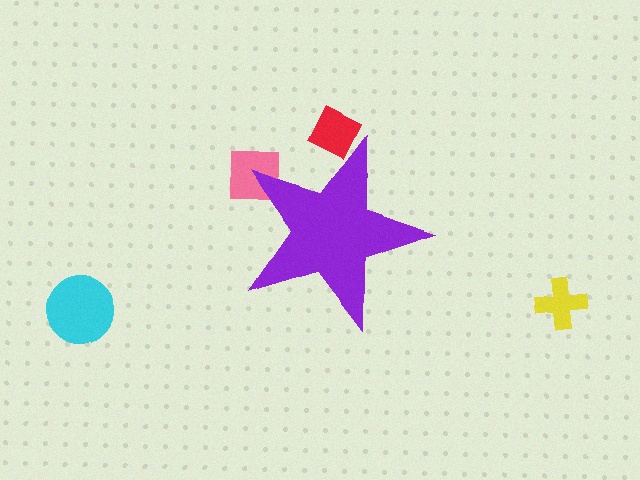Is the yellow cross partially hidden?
No, the yellow cross is fully visible.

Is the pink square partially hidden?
Yes, the pink square is partially hidden behind the purple star.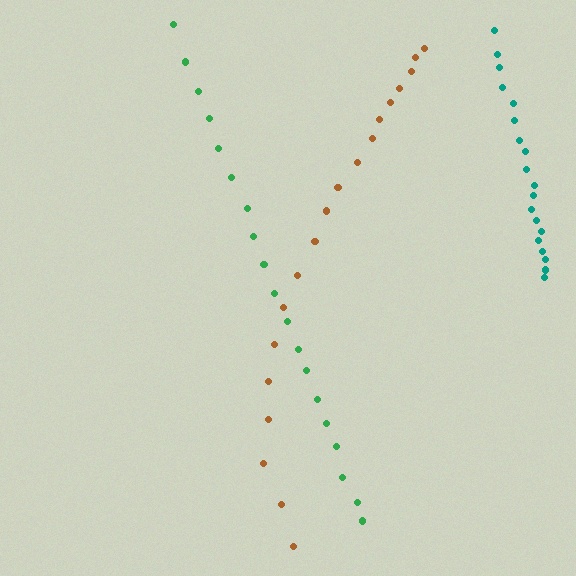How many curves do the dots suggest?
There are 3 distinct paths.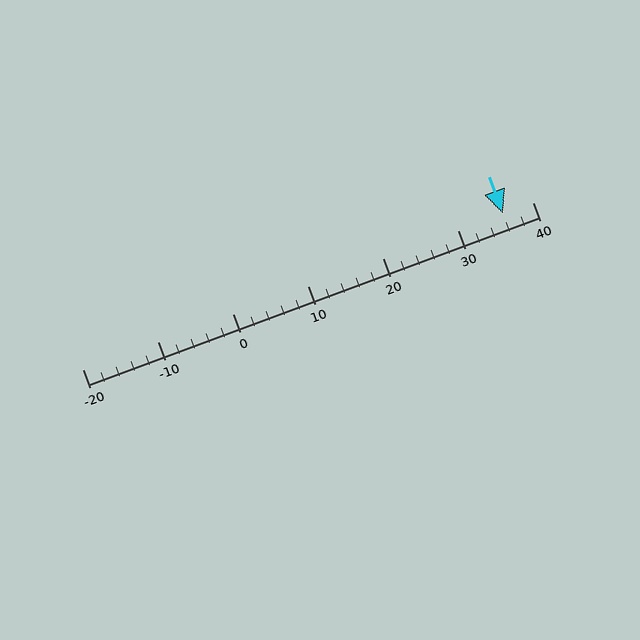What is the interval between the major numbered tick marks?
The major tick marks are spaced 10 units apart.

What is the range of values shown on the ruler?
The ruler shows values from -20 to 40.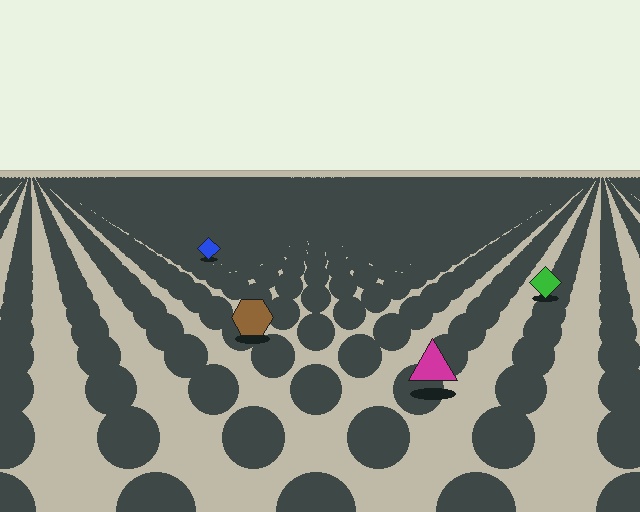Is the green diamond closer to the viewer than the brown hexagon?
No. The brown hexagon is closer — you can tell from the texture gradient: the ground texture is coarser near it.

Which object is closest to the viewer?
The magenta triangle is closest. The texture marks near it are larger and more spread out.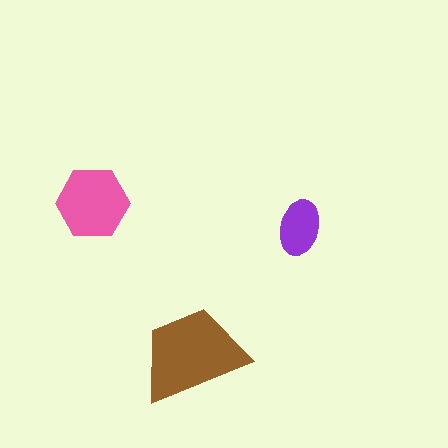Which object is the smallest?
The purple ellipse.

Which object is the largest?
The brown trapezoid.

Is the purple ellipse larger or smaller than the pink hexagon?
Smaller.